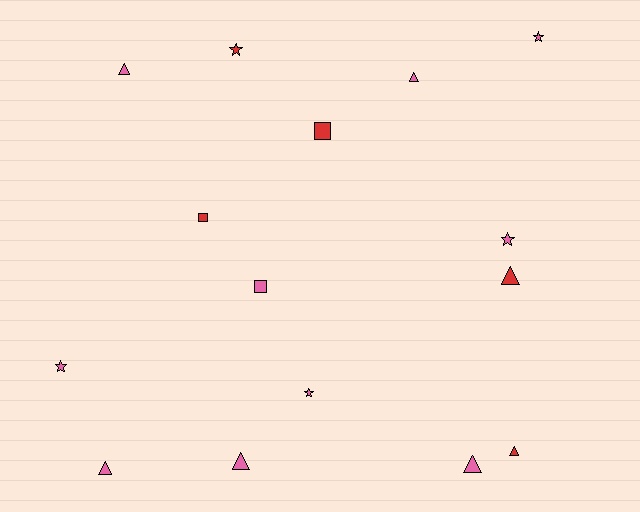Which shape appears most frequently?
Triangle, with 7 objects.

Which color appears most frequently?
Pink, with 10 objects.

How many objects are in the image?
There are 15 objects.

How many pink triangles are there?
There are 5 pink triangles.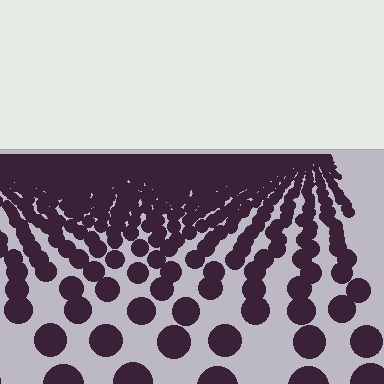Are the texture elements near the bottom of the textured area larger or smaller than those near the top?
Larger. Near the bottom, elements are closer to the viewer and appear at a bigger on-screen size.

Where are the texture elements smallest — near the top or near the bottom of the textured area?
Near the top.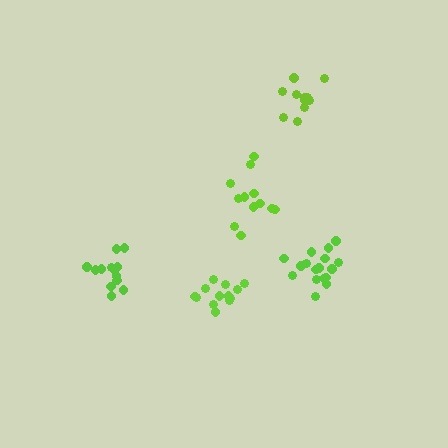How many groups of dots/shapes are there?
There are 5 groups.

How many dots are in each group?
Group 1: 13 dots, Group 2: 12 dots, Group 3: 17 dots, Group 4: 13 dots, Group 5: 11 dots (66 total).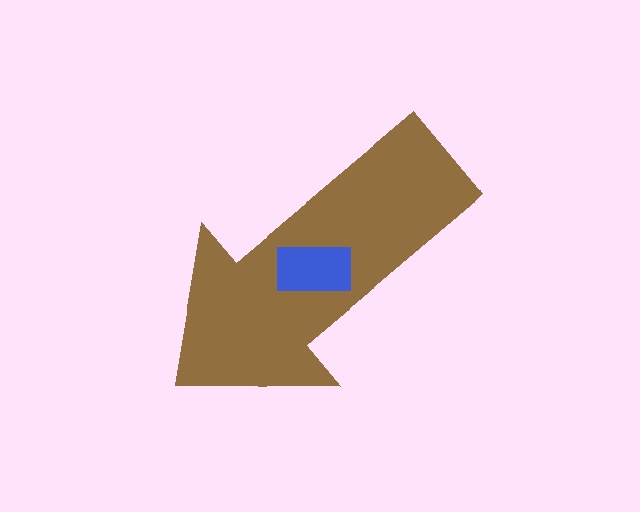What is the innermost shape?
The blue rectangle.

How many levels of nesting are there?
2.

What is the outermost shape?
The brown arrow.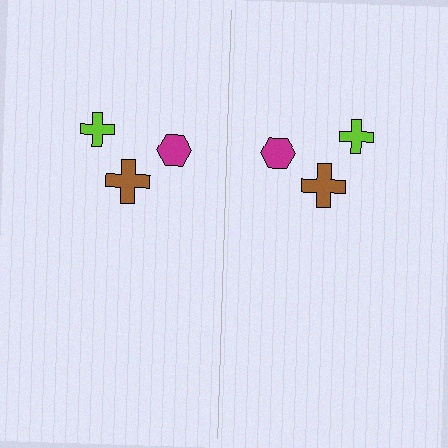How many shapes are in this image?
There are 6 shapes in this image.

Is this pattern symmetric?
Yes, this pattern has bilateral (reflection) symmetry.